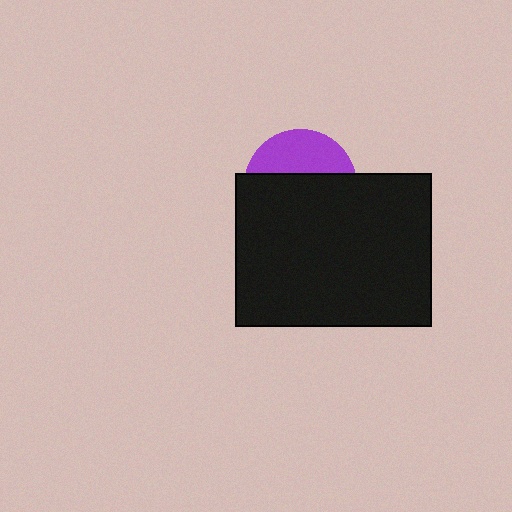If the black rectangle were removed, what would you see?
You would see the complete purple circle.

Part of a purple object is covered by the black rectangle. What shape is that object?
It is a circle.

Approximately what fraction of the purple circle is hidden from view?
Roughly 64% of the purple circle is hidden behind the black rectangle.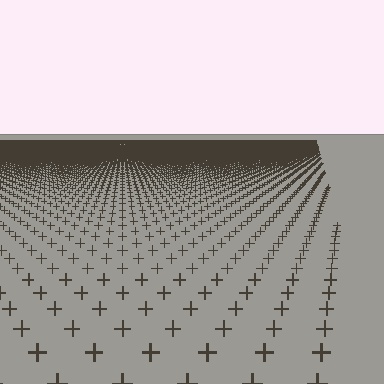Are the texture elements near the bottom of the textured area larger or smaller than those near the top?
Larger. Near the bottom, elements are closer to the viewer and appear at a bigger on-screen size.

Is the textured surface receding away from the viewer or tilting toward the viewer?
The surface is receding away from the viewer. Texture elements get smaller and denser toward the top.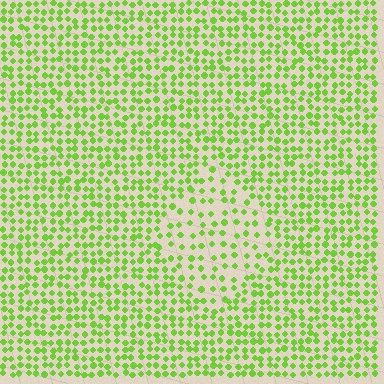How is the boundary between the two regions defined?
The boundary is defined by a change in element density (approximately 1.8x ratio). All elements are the same color, size, and shape.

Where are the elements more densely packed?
The elements are more densely packed outside the diamond boundary.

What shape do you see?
I see a diamond.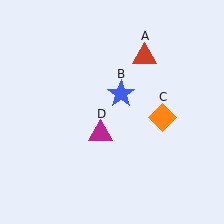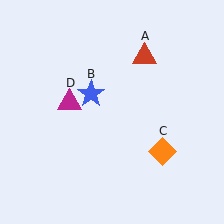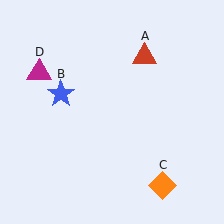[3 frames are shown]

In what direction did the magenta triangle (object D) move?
The magenta triangle (object D) moved up and to the left.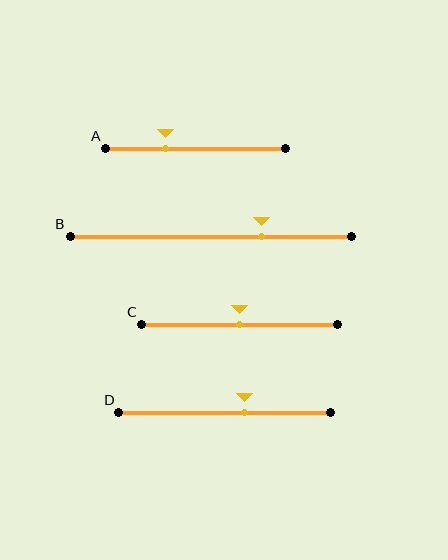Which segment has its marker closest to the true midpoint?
Segment C has its marker closest to the true midpoint.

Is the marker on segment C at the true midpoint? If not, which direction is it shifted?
Yes, the marker on segment C is at the true midpoint.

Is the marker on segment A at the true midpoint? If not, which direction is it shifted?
No, the marker on segment A is shifted to the left by about 17% of the segment length.